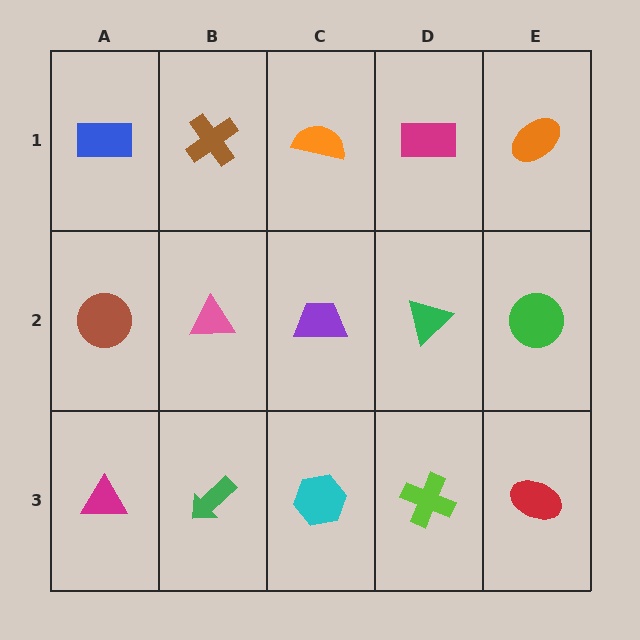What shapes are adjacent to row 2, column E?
An orange ellipse (row 1, column E), a red ellipse (row 3, column E), a green triangle (row 2, column D).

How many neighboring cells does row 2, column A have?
3.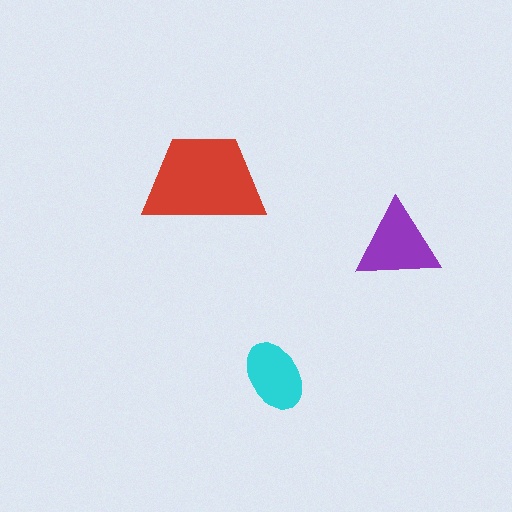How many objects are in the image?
There are 3 objects in the image.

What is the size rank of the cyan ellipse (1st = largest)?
3rd.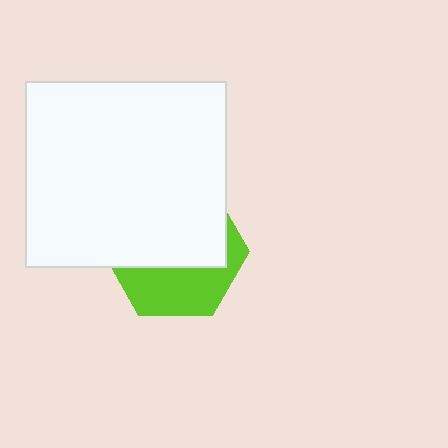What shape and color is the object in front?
The object in front is a white rectangle.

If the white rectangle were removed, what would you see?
You would see the complete lime hexagon.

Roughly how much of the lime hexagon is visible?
A small part of it is visible (roughly 39%).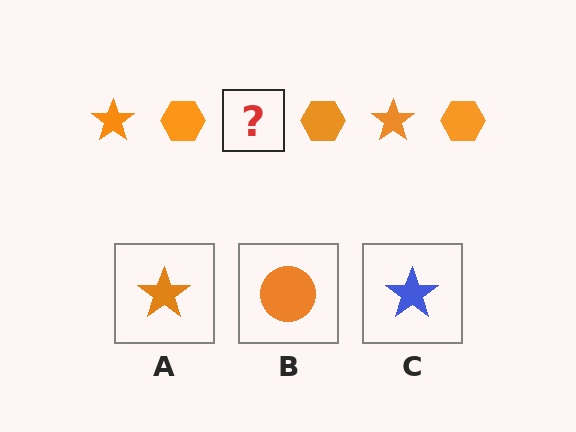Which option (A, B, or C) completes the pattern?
A.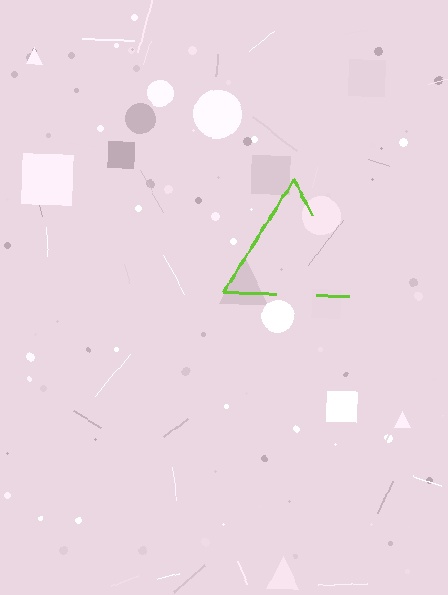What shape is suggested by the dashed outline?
The dashed outline suggests a triangle.